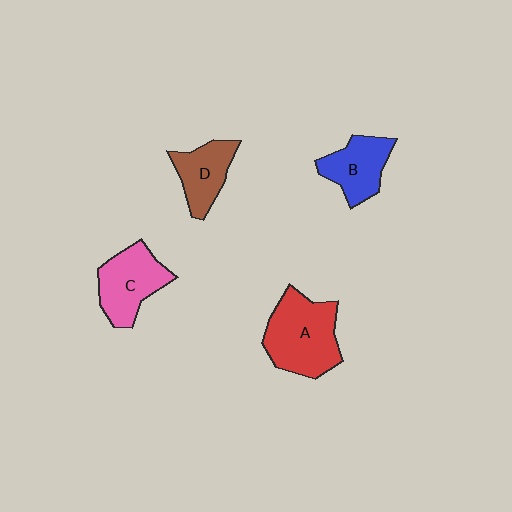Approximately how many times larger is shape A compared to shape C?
Approximately 1.3 times.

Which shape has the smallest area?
Shape D (brown).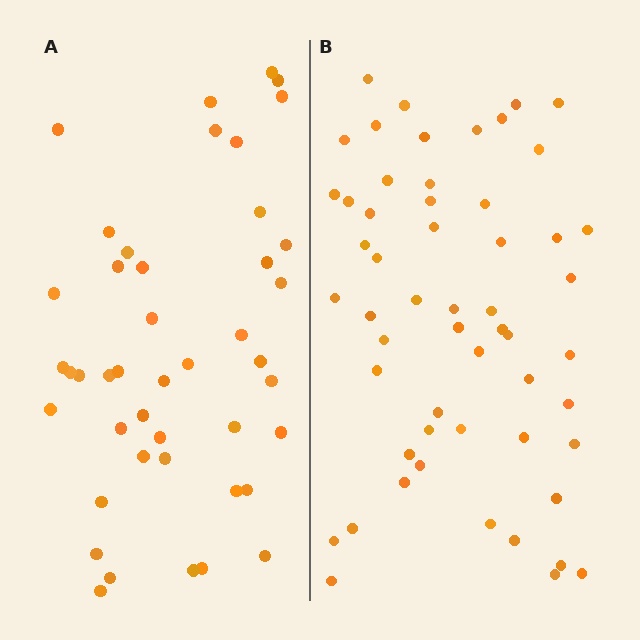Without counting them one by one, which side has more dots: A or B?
Region B (the right region) has more dots.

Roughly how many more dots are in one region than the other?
Region B has roughly 12 or so more dots than region A.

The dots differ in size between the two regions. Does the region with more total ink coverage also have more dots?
No. Region A has more total ink coverage because its dots are larger, but region B actually contains more individual dots. Total area can be misleading — the number of items is what matters here.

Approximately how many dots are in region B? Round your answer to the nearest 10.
About 60 dots. (The exact count is 55, which rounds to 60.)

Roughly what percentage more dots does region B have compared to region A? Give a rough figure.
About 25% more.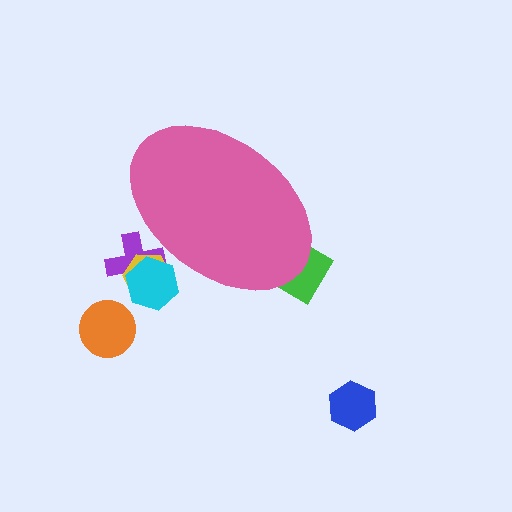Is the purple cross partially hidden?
Yes, the purple cross is partially hidden behind the pink ellipse.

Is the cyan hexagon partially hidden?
Yes, the cyan hexagon is partially hidden behind the pink ellipse.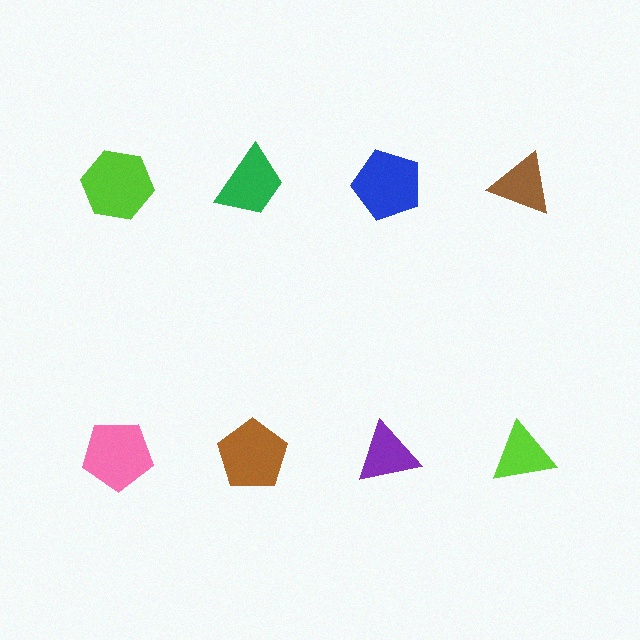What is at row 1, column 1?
A lime hexagon.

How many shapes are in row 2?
4 shapes.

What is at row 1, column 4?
A brown triangle.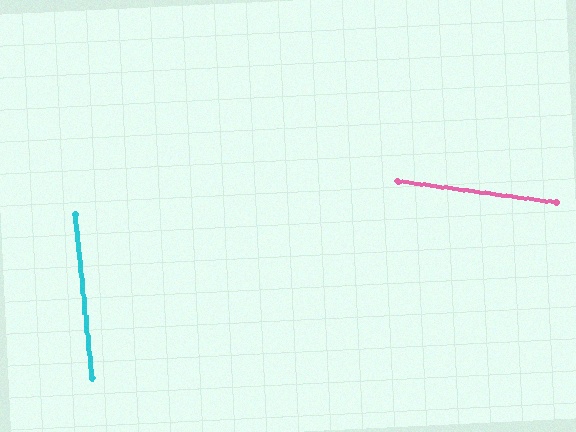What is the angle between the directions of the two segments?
Approximately 76 degrees.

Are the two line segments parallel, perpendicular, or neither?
Neither parallel nor perpendicular — they differ by about 76°.